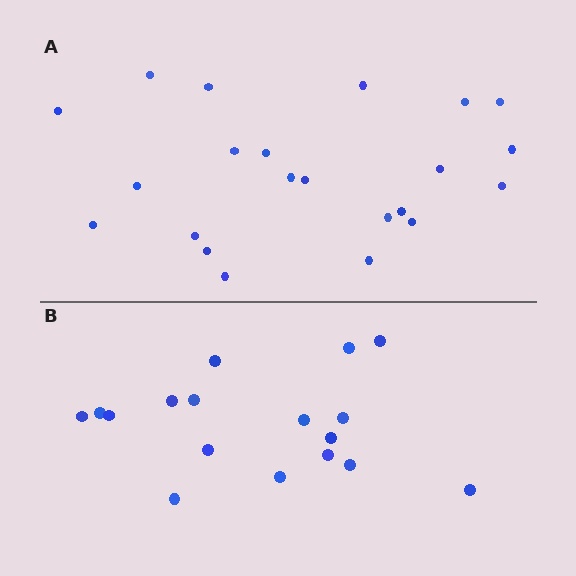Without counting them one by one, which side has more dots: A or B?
Region A (the top region) has more dots.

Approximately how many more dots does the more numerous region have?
Region A has about 5 more dots than region B.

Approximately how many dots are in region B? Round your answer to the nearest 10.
About 20 dots. (The exact count is 17, which rounds to 20.)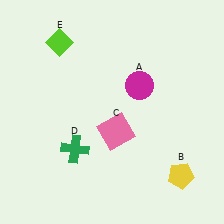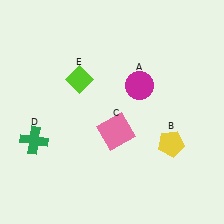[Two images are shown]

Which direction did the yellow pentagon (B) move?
The yellow pentagon (B) moved up.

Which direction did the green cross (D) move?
The green cross (D) moved left.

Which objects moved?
The objects that moved are: the yellow pentagon (B), the green cross (D), the lime diamond (E).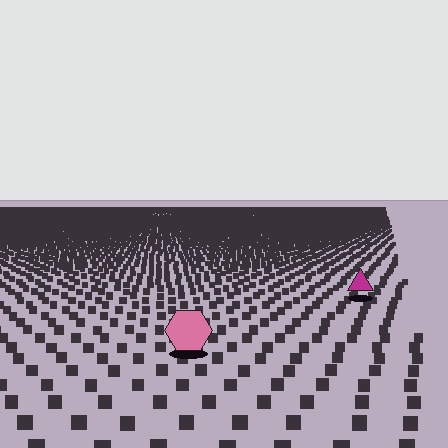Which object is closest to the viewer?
The pink hexagon is closest. The texture marks near it are larger and more spread out.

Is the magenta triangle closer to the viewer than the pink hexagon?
No. The pink hexagon is closer — you can tell from the texture gradient: the ground texture is coarser near it.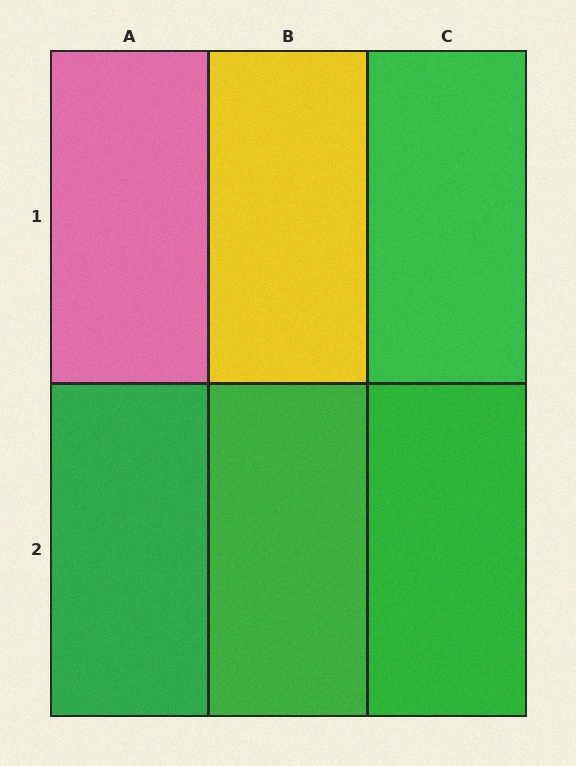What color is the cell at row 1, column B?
Yellow.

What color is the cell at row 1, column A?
Pink.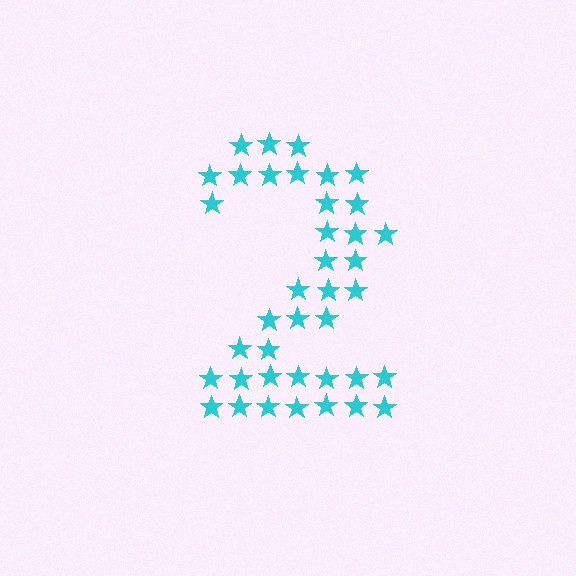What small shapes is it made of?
It is made of small stars.